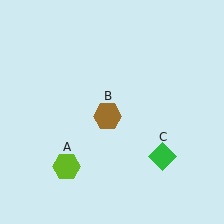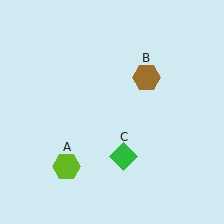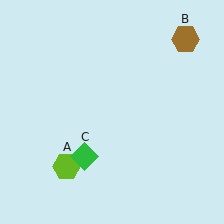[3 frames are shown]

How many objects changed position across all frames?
2 objects changed position: brown hexagon (object B), green diamond (object C).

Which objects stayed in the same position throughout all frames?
Lime hexagon (object A) remained stationary.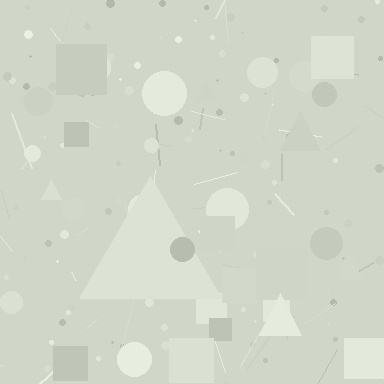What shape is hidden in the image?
A triangle is hidden in the image.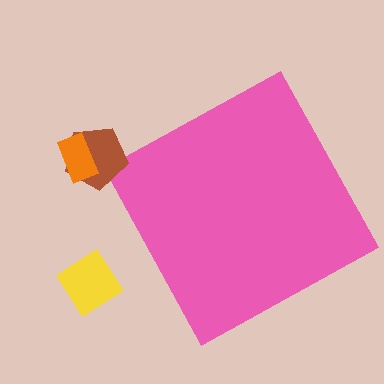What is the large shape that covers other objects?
A pink square.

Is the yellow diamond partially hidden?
No, the yellow diamond is fully visible.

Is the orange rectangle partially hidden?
No, the orange rectangle is fully visible.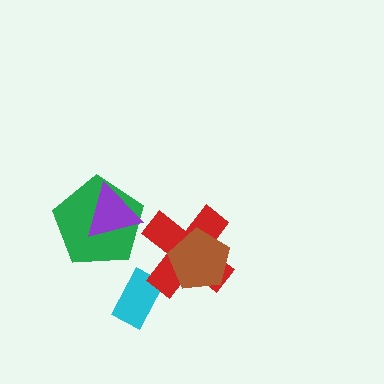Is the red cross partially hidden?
Yes, it is partially covered by another shape.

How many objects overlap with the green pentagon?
1 object overlaps with the green pentagon.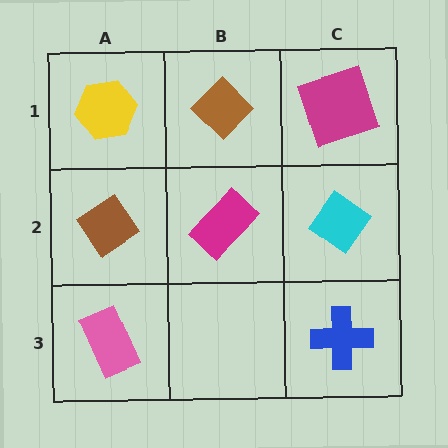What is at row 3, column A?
A pink rectangle.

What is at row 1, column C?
A magenta square.